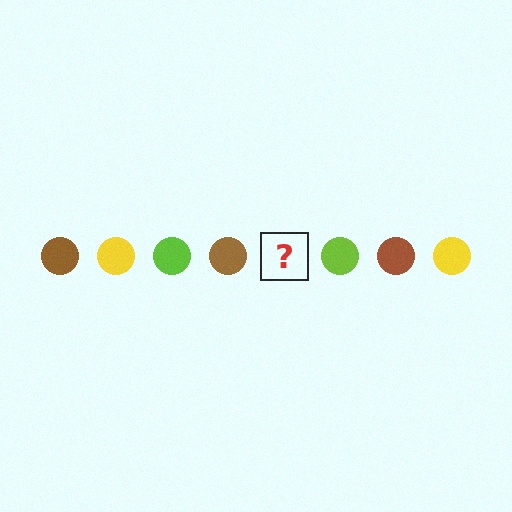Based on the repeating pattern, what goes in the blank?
The blank should be a yellow circle.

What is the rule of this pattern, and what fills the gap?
The rule is that the pattern cycles through brown, yellow, lime circles. The gap should be filled with a yellow circle.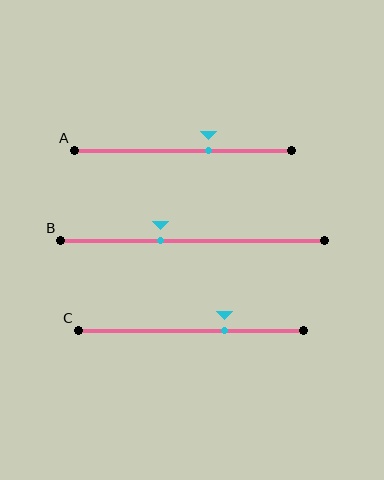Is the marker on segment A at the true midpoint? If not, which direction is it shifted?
No, the marker on segment A is shifted to the right by about 12% of the segment length.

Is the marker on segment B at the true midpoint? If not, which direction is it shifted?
No, the marker on segment B is shifted to the left by about 12% of the segment length.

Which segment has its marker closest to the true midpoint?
Segment A has its marker closest to the true midpoint.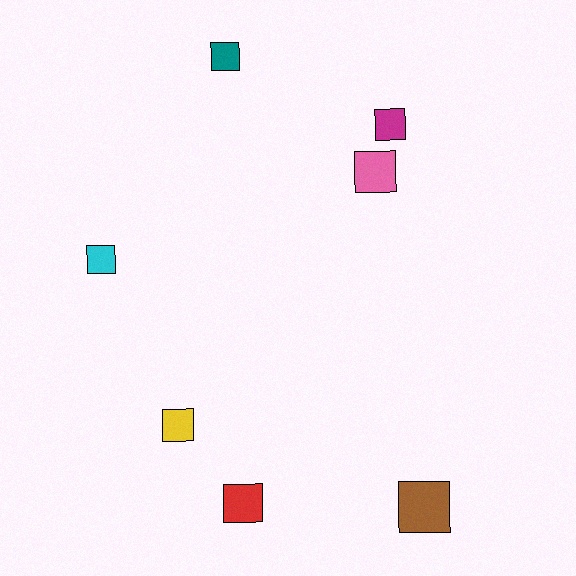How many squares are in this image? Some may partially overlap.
There are 7 squares.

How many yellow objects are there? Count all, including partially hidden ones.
There is 1 yellow object.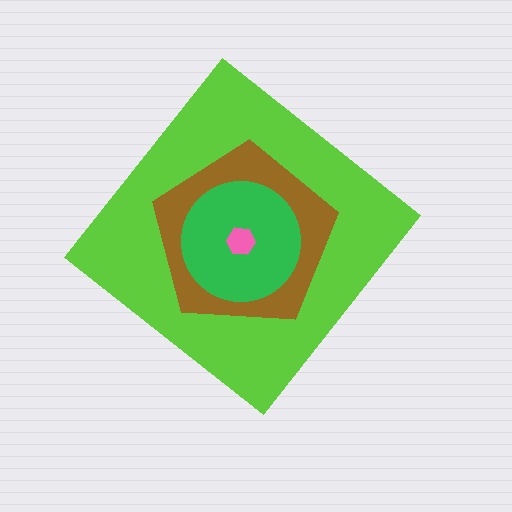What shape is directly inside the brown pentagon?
The green circle.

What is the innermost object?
The pink hexagon.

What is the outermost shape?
The lime diamond.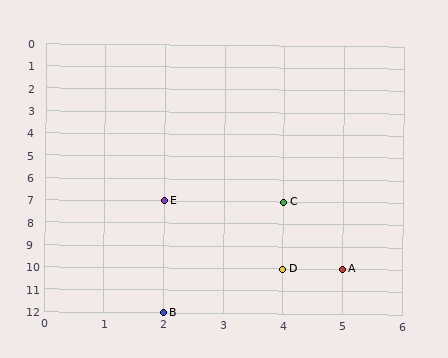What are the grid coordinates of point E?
Point E is at grid coordinates (2, 7).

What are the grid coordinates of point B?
Point B is at grid coordinates (2, 12).